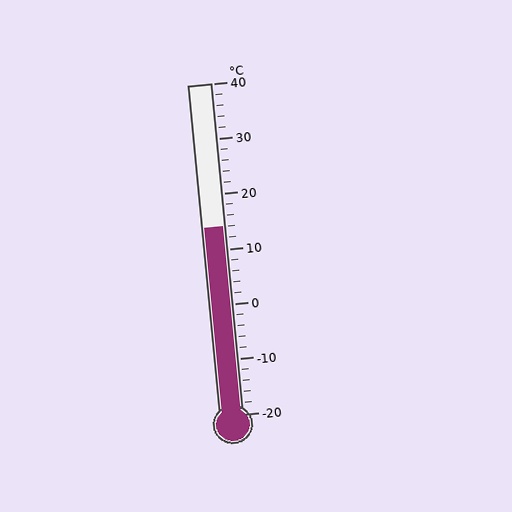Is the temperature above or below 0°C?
The temperature is above 0°C.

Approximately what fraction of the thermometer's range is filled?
The thermometer is filled to approximately 55% of its range.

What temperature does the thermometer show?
The thermometer shows approximately 14°C.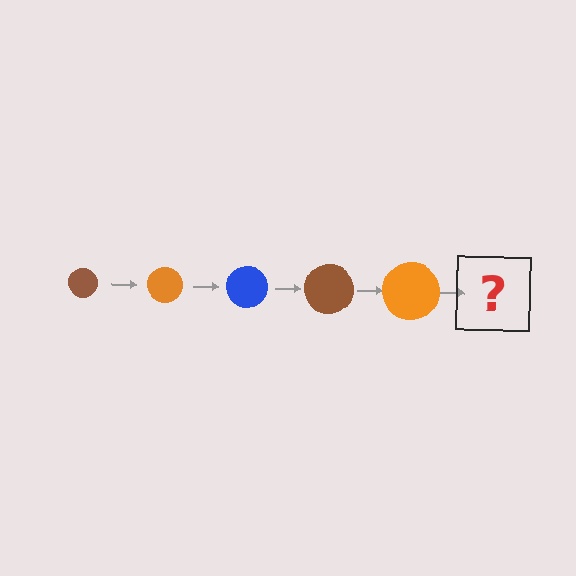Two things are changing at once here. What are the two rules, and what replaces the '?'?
The two rules are that the circle grows larger each step and the color cycles through brown, orange, and blue. The '?' should be a blue circle, larger than the previous one.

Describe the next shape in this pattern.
It should be a blue circle, larger than the previous one.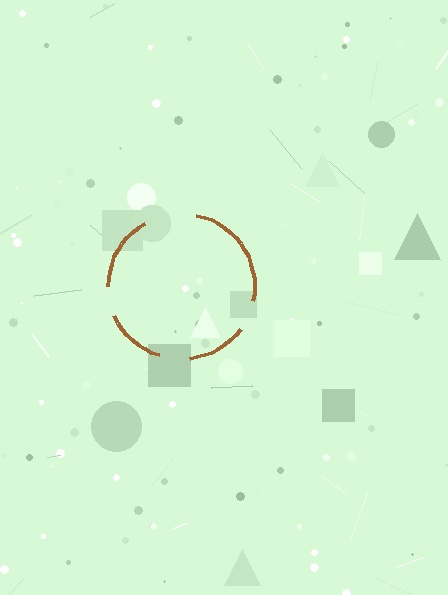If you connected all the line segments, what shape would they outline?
They would outline a circle.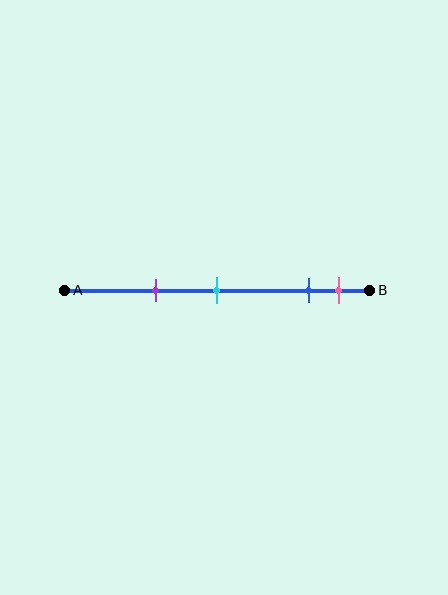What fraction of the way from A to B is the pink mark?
The pink mark is approximately 90% (0.9) of the way from A to B.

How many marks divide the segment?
There are 4 marks dividing the segment.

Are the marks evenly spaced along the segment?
No, the marks are not evenly spaced.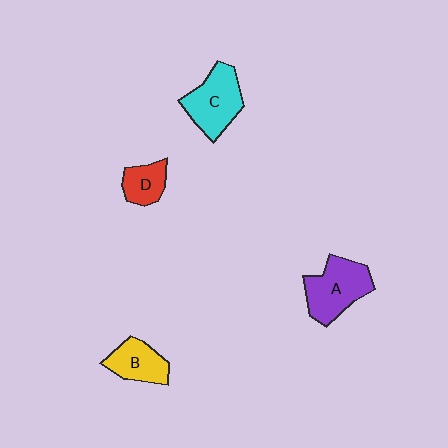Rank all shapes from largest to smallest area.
From largest to smallest: A (purple), C (cyan), B (yellow), D (red).